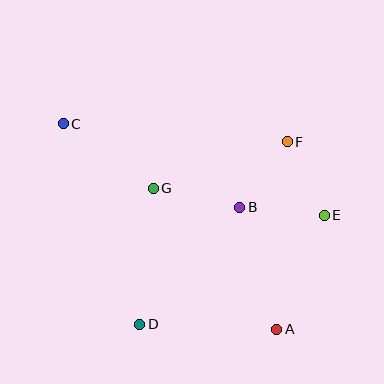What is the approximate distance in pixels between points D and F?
The distance between D and F is approximately 235 pixels.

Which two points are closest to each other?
Points B and F are closest to each other.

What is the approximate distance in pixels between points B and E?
The distance between B and E is approximately 85 pixels.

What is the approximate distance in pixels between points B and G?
The distance between B and G is approximately 88 pixels.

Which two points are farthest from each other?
Points A and C are farthest from each other.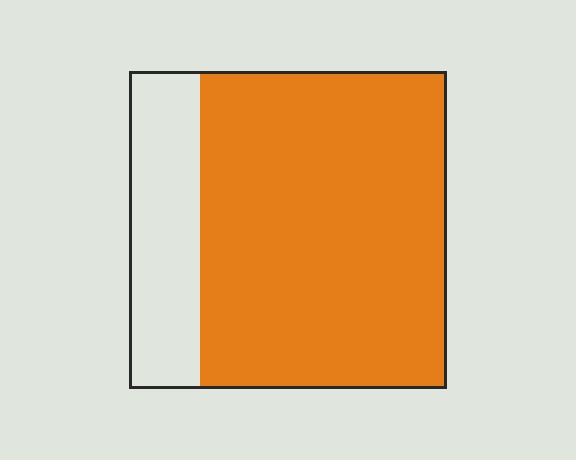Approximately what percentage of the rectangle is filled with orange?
Approximately 80%.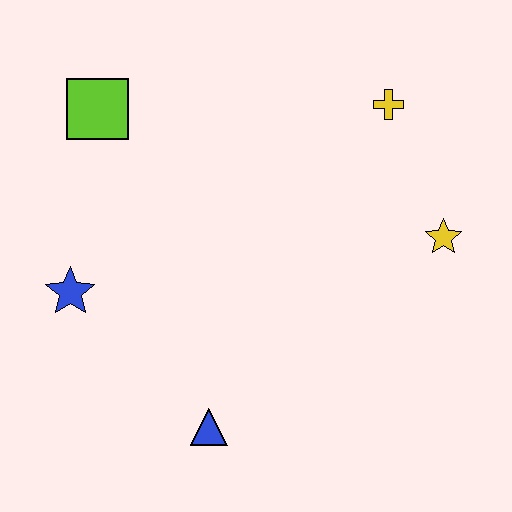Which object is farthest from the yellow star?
The blue star is farthest from the yellow star.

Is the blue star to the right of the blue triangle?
No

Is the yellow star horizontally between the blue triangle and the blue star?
No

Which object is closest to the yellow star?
The yellow cross is closest to the yellow star.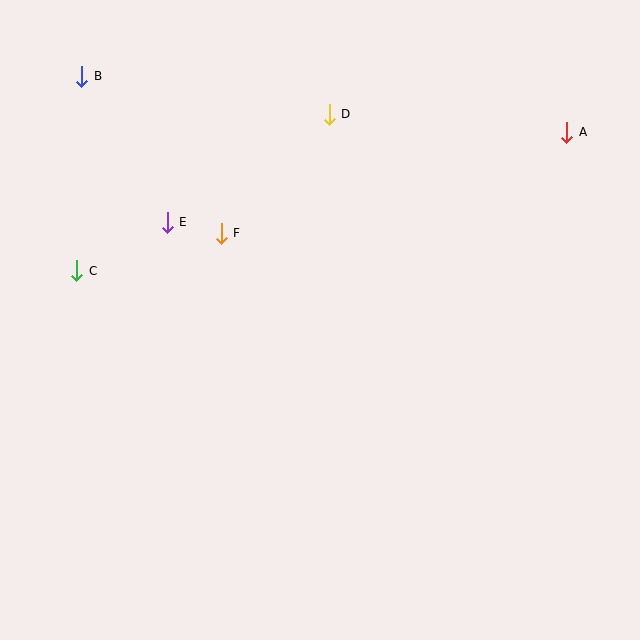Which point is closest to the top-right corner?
Point A is closest to the top-right corner.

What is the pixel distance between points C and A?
The distance between C and A is 509 pixels.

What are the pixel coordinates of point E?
Point E is at (167, 223).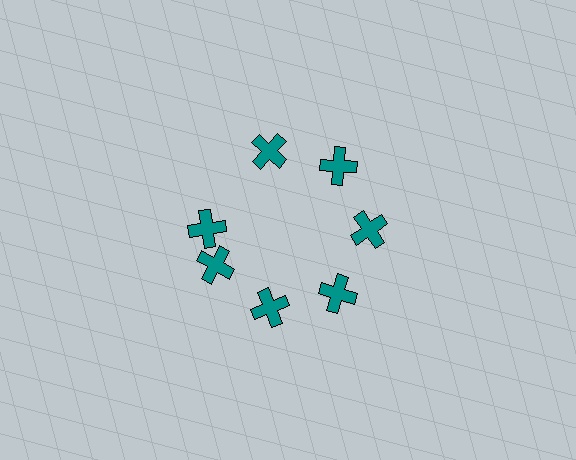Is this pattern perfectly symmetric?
No. The 7 teal crosses are arranged in a ring, but one element near the 10 o'clock position is rotated out of alignment along the ring, breaking the 7-fold rotational symmetry.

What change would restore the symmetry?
The symmetry would be restored by rotating it back into even spacing with its neighbors so that all 7 crosses sit at equal angles and equal distance from the center.